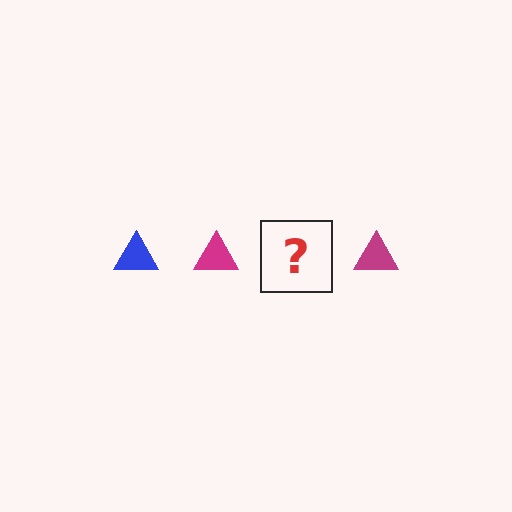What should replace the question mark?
The question mark should be replaced with a blue triangle.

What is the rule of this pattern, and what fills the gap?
The rule is that the pattern cycles through blue, magenta triangles. The gap should be filled with a blue triangle.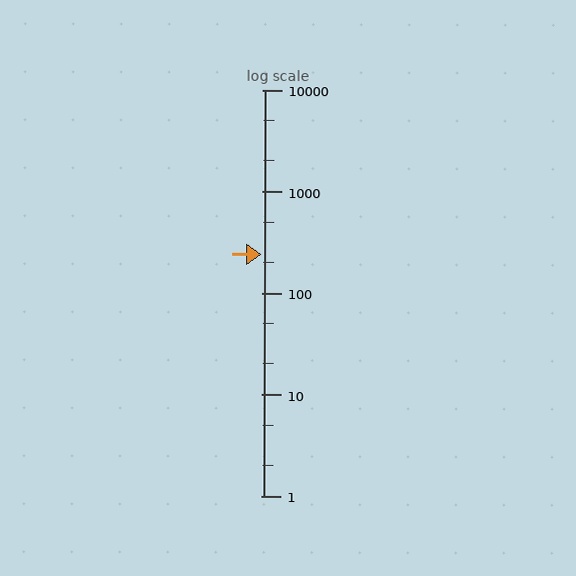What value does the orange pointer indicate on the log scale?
The pointer indicates approximately 240.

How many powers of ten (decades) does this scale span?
The scale spans 4 decades, from 1 to 10000.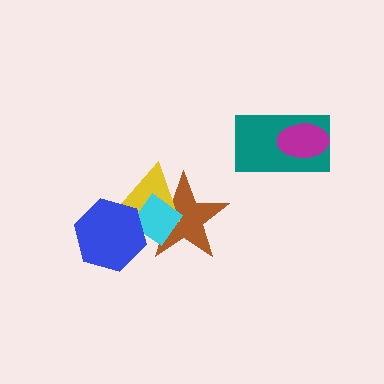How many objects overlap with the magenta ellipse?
1 object overlaps with the magenta ellipse.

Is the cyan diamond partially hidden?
Yes, it is partially covered by another shape.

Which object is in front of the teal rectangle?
The magenta ellipse is in front of the teal rectangle.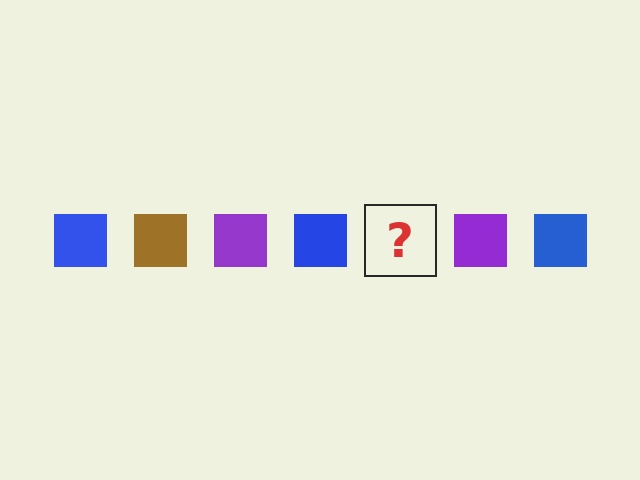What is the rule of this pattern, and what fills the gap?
The rule is that the pattern cycles through blue, brown, purple squares. The gap should be filled with a brown square.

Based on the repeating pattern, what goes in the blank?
The blank should be a brown square.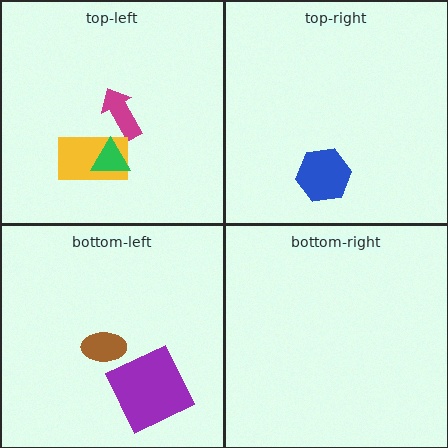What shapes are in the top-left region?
The magenta arrow, the yellow rectangle, the green triangle.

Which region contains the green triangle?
The top-left region.